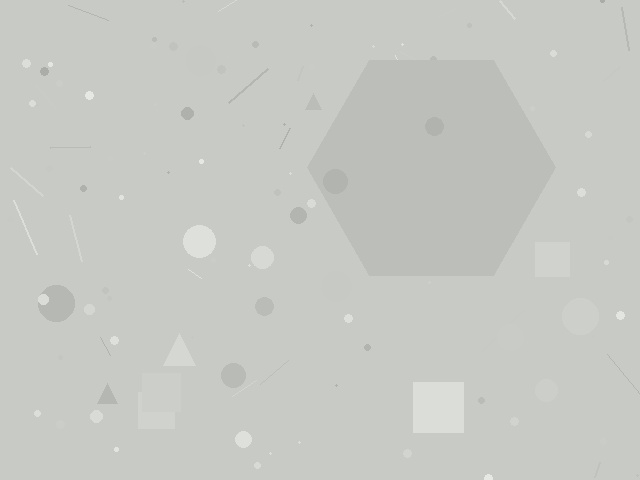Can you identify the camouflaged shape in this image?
The camouflaged shape is a hexagon.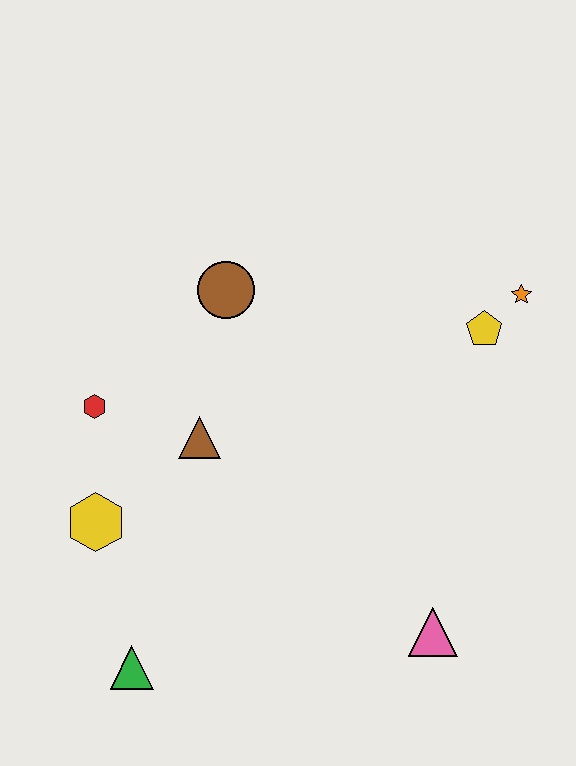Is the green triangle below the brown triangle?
Yes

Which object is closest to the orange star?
The yellow pentagon is closest to the orange star.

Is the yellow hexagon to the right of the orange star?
No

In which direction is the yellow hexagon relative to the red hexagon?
The yellow hexagon is below the red hexagon.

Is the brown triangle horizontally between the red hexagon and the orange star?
Yes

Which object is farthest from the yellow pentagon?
The green triangle is farthest from the yellow pentagon.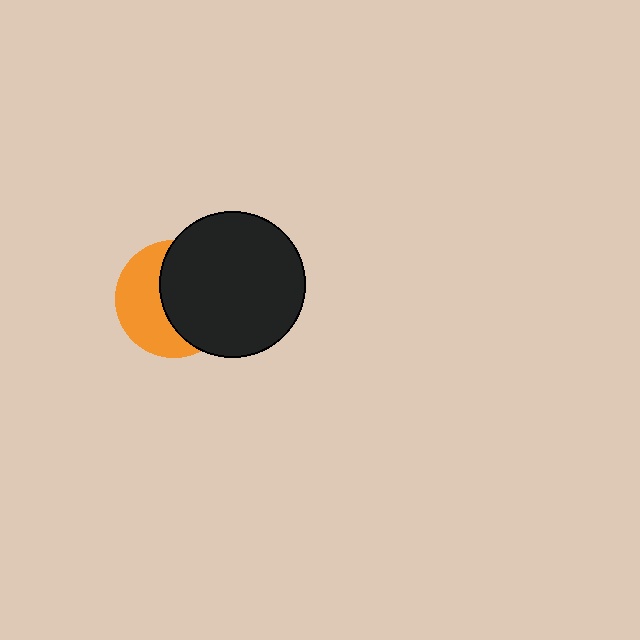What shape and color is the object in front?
The object in front is a black circle.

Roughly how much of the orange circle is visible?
About half of it is visible (roughly 45%).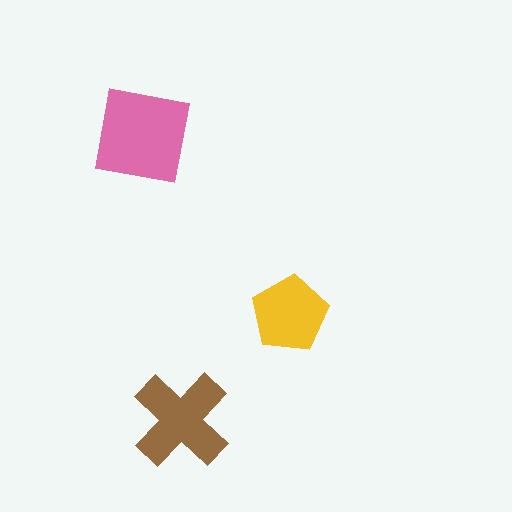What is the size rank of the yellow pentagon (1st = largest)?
3rd.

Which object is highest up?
The pink square is topmost.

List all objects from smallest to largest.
The yellow pentagon, the brown cross, the pink square.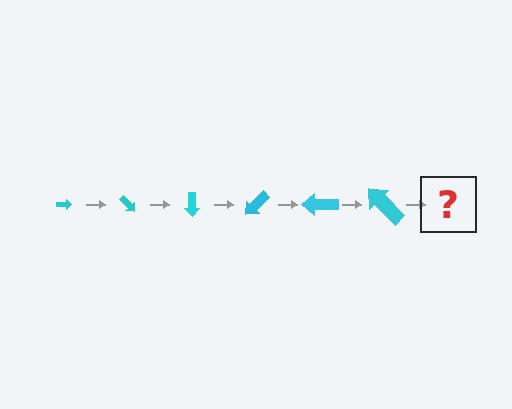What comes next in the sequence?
The next element should be an arrow, larger than the previous one and rotated 270 degrees from the start.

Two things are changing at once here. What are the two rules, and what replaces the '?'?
The two rules are that the arrow grows larger each step and it rotates 45 degrees each step. The '?' should be an arrow, larger than the previous one and rotated 270 degrees from the start.